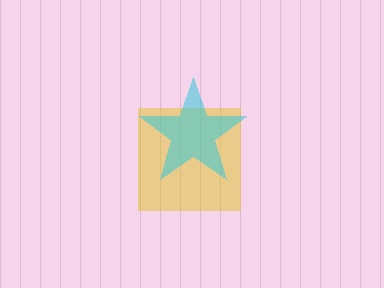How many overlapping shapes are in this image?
There are 2 overlapping shapes in the image.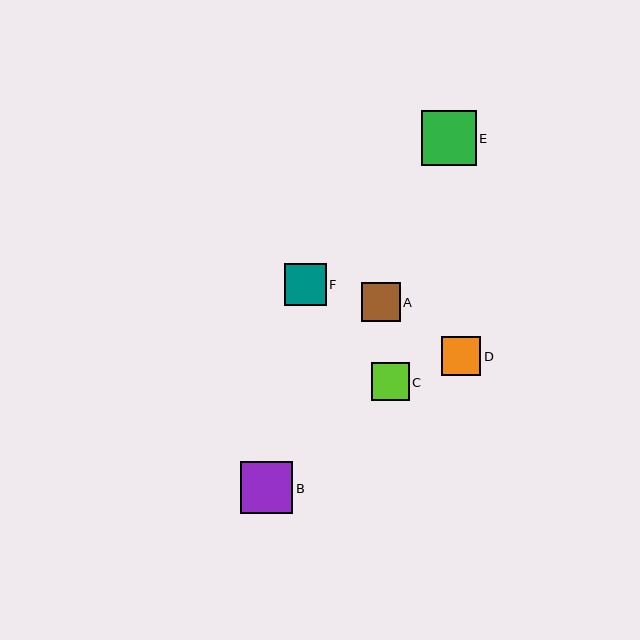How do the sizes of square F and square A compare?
Square F and square A are approximately the same size.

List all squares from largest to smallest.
From largest to smallest: E, B, F, D, A, C.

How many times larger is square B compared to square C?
Square B is approximately 1.4 times the size of square C.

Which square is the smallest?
Square C is the smallest with a size of approximately 38 pixels.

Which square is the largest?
Square E is the largest with a size of approximately 55 pixels.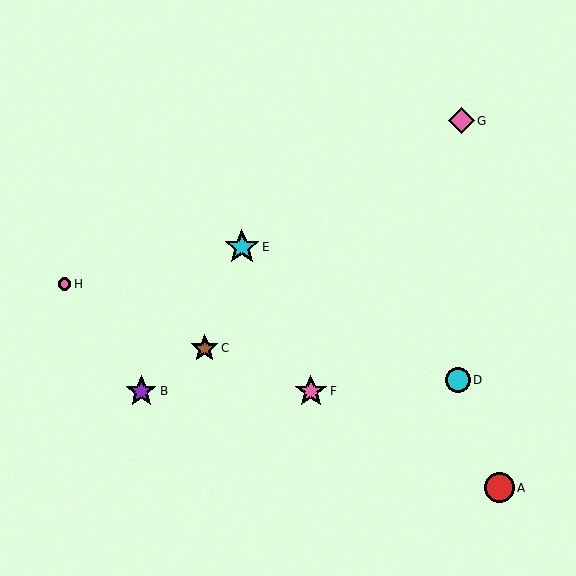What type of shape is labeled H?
Shape H is a pink circle.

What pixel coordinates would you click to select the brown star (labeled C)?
Click at (205, 348) to select the brown star C.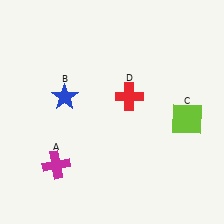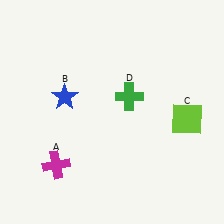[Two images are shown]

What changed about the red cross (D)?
In Image 1, D is red. In Image 2, it changed to green.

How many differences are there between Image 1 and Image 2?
There is 1 difference between the two images.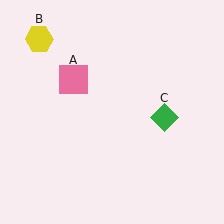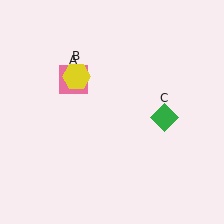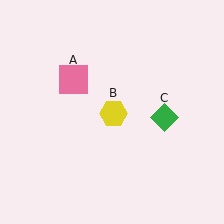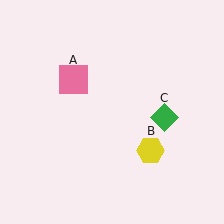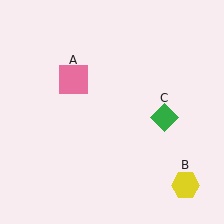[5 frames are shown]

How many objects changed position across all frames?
1 object changed position: yellow hexagon (object B).